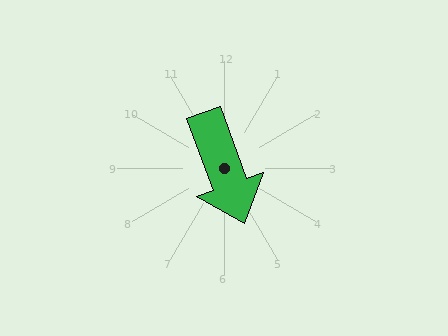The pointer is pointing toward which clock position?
Roughly 5 o'clock.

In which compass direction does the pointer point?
South.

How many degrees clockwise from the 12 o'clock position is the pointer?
Approximately 160 degrees.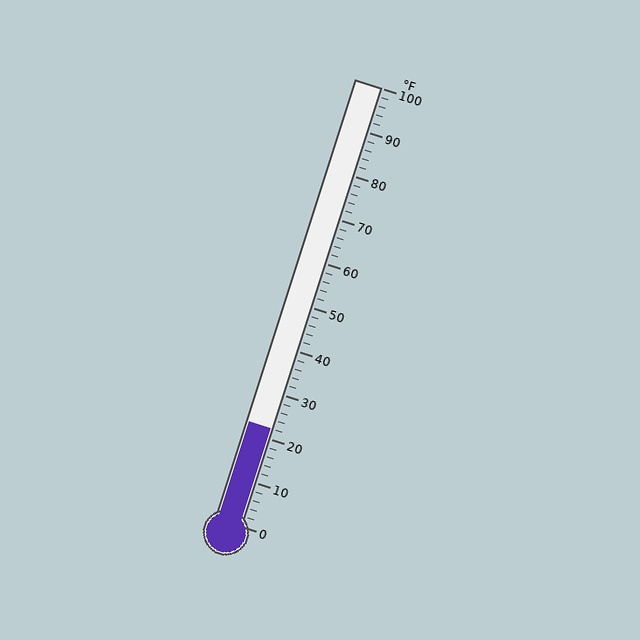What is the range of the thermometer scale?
The thermometer scale ranges from 0°F to 100°F.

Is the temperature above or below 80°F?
The temperature is below 80°F.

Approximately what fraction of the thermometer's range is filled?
The thermometer is filled to approximately 20% of its range.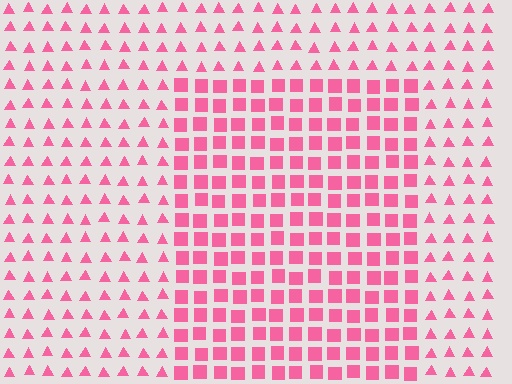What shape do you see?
I see a rectangle.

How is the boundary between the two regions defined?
The boundary is defined by a change in element shape: squares inside vs. triangles outside. All elements share the same color and spacing.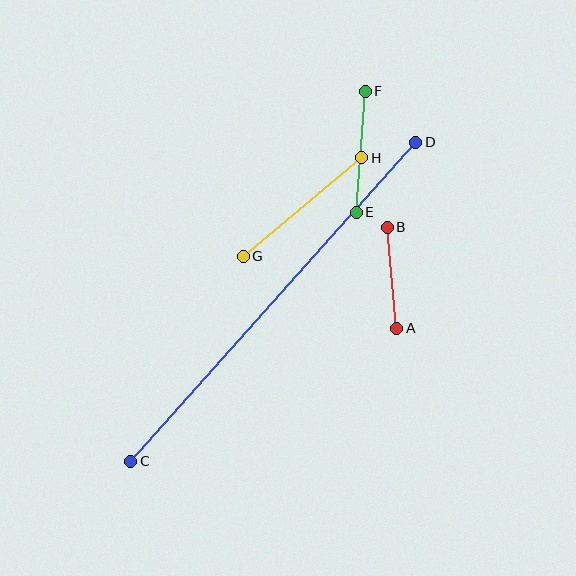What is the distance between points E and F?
The distance is approximately 121 pixels.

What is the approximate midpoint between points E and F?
The midpoint is at approximately (361, 152) pixels.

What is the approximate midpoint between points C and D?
The midpoint is at approximately (273, 302) pixels.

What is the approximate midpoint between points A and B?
The midpoint is at approximately (392, 278) pixels.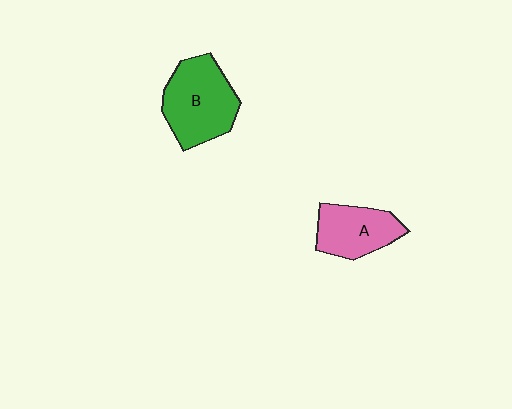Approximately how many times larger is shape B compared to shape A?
Approximately 1.4 times.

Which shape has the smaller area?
Shape A (pink).